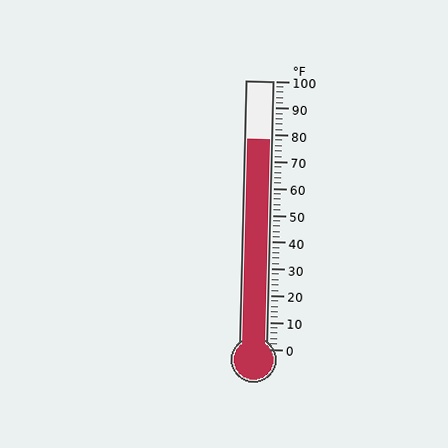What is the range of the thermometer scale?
The thermometer scale ranges from 0°F to 100°F.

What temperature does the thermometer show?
The thermometer shows approximately 78°F.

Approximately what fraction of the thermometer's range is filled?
The thermometer is filled to approximately 80% of its range.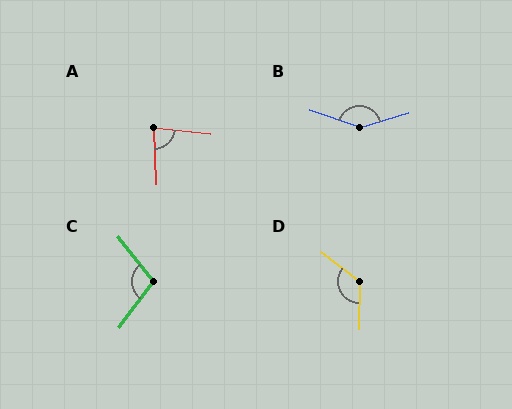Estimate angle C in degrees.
Approximately 104 degrees.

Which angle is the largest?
B, at approximately 145 degrees.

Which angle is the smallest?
A, at approximately 81 degrees.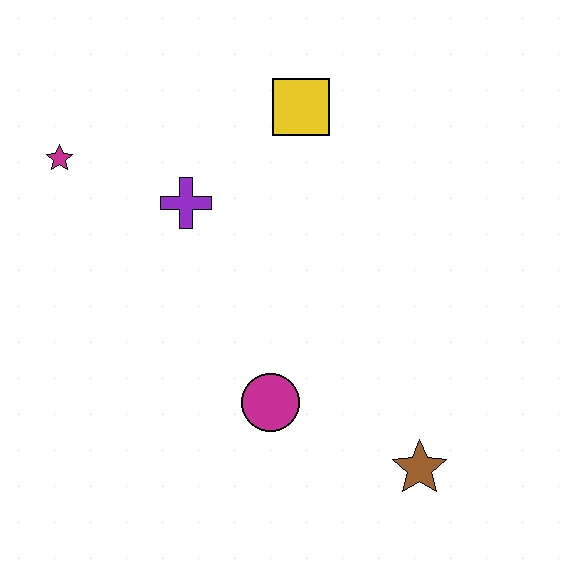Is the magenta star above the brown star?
Yes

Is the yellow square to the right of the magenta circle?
Yes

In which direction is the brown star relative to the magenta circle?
The brown star is to the right of the magenta circle.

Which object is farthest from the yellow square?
The brown star is farthest from the yellow square.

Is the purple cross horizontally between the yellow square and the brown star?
No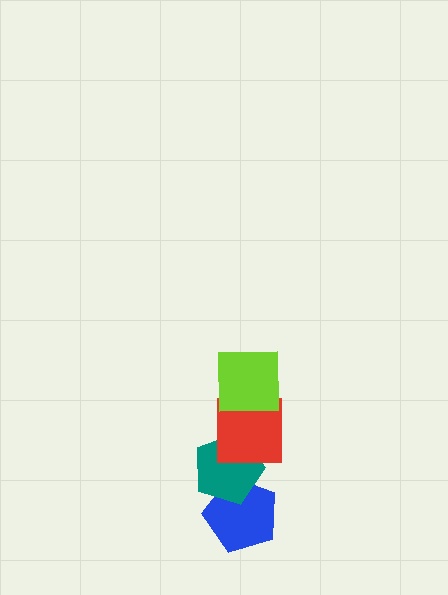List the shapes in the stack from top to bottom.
From top to bottom: the lime square, the red square, the teal pentagon, the blue pentagon.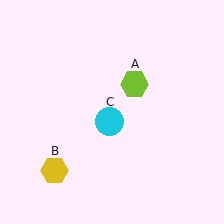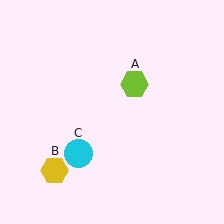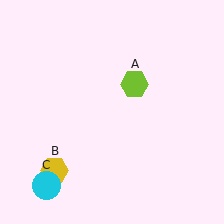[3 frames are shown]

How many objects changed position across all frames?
1 object changed position: cyan circle (object C).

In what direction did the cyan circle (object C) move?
The cyan circle (object C) moved down and to the left.